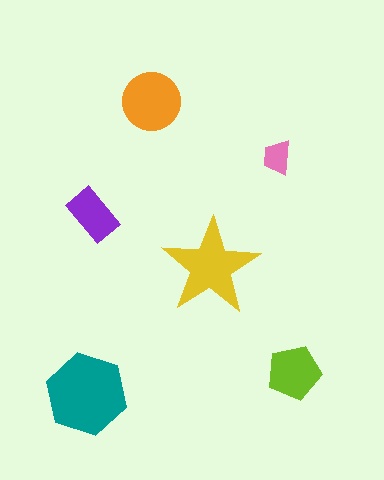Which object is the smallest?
The pink trapezoid.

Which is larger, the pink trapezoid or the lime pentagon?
The lime pentagon.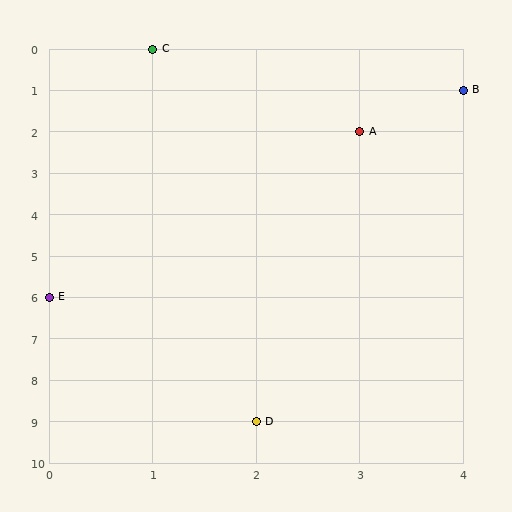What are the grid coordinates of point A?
Point A is at grid coordinates (3, 2).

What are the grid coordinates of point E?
Point E is at grid coordinates (0, 6).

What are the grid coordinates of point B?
Point B is at grid coordinates (4, 1).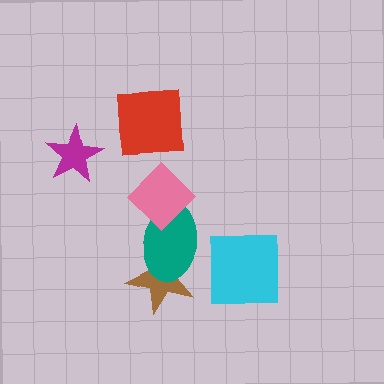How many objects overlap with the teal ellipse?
2 objects overlap with the teal ellipse.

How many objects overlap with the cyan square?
0 objects overlap with the cyan square.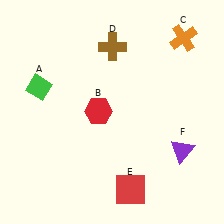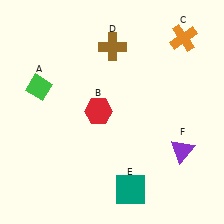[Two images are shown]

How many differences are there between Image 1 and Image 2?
There is 1 difference between the two images.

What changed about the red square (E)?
In Image 1, E is red. In Image 2, it changed to teal.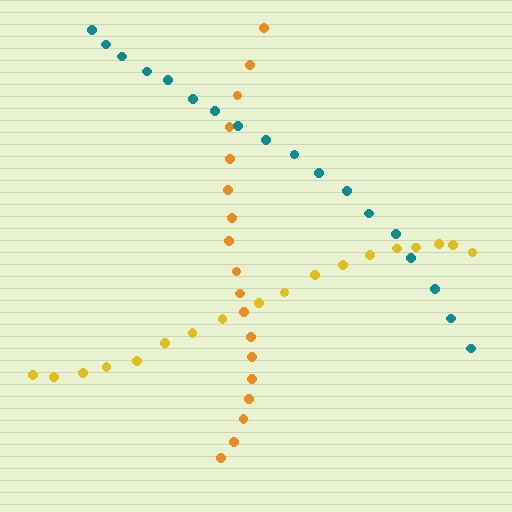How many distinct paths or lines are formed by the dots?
There are 3 distinct paths.